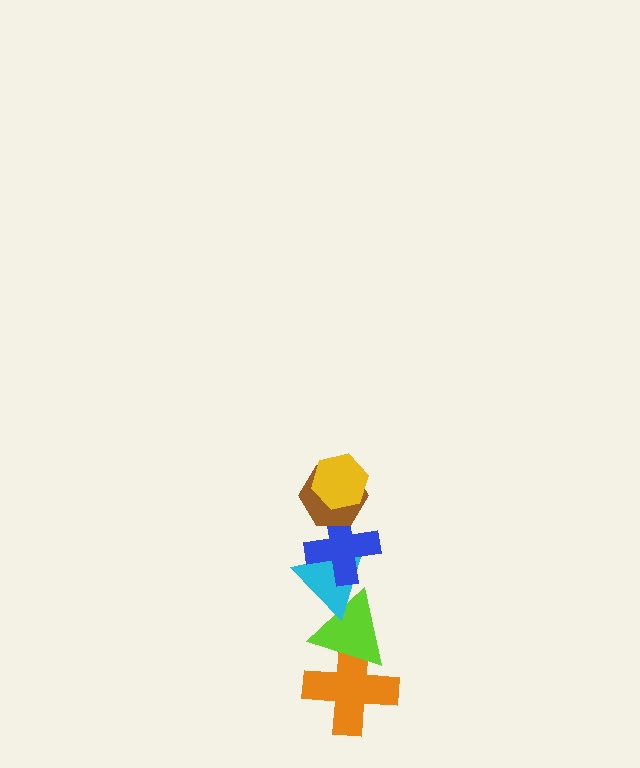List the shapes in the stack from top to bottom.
From top to bottom: the yellow hexagon, the brown hexagon, the blue cross, the cyan triangle, the lime triangle, the orange cross.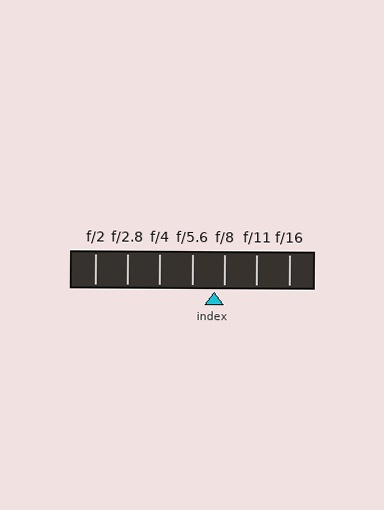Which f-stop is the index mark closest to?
The index mark is closest to f/8.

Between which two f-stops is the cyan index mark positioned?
The index mark is between f/5.6 and f/8.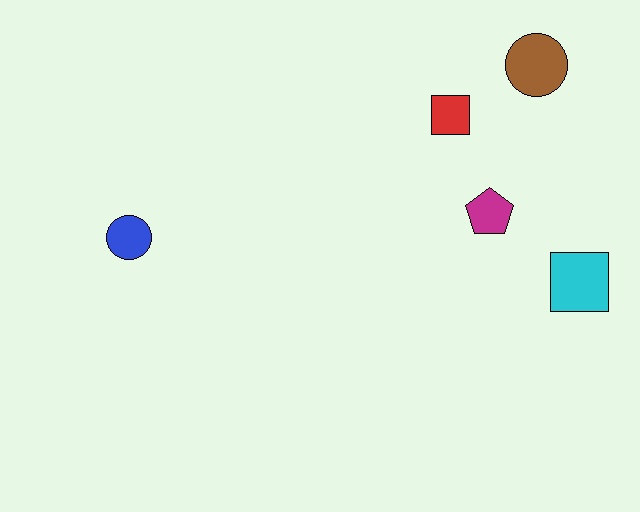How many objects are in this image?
There are 5 objects.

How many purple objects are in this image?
There are no purple objects.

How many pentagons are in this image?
There is 1 pentagon.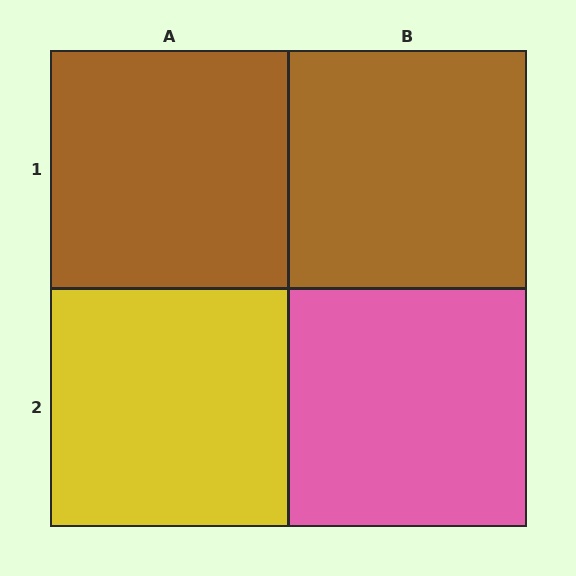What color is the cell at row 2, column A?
Yellow.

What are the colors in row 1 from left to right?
Brown, brown.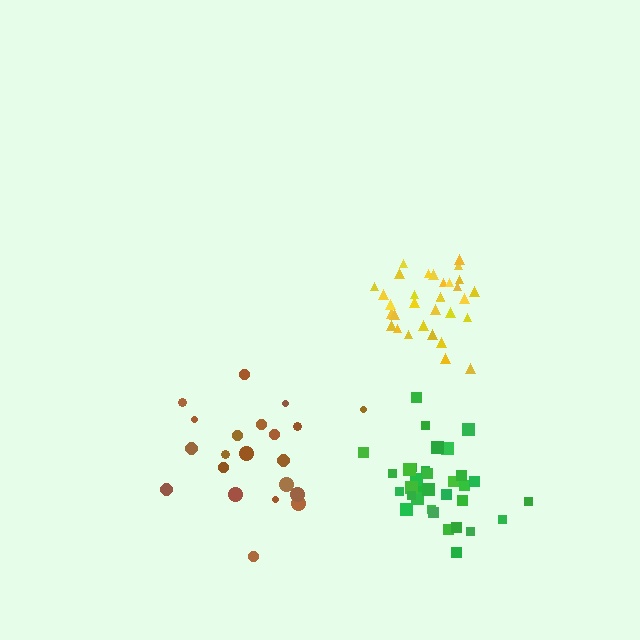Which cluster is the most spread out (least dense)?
Brown.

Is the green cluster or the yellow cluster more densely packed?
Yellow.